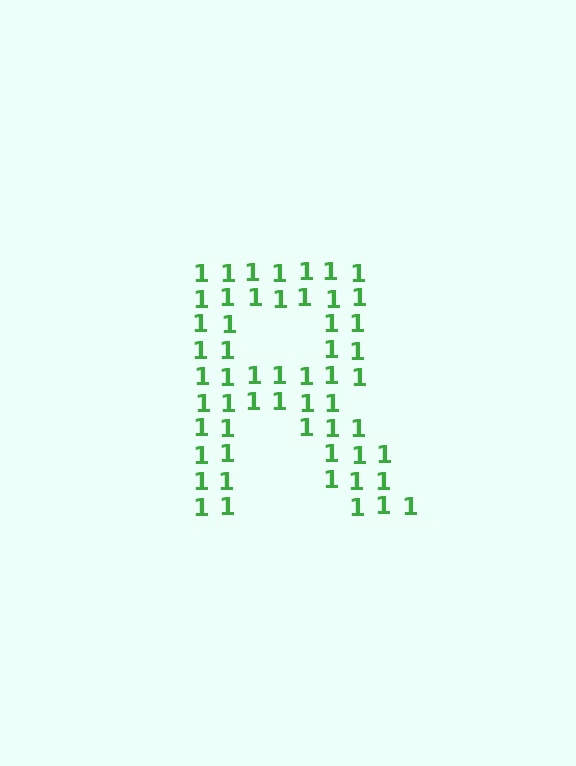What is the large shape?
The large shape is the letter R.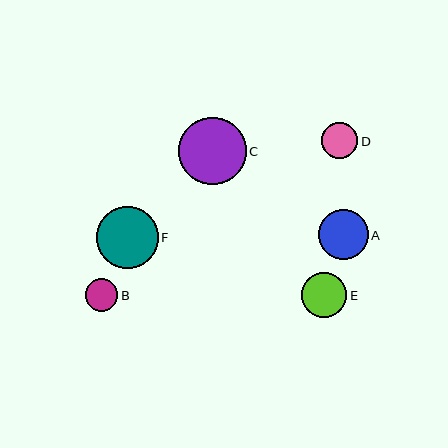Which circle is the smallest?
Circle B is the smallest with a size of approximately 33 pixels.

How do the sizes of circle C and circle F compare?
Circle C and circle F are approximately the same size.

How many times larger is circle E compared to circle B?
Circle E is approximately 1.4 times the size of circle B.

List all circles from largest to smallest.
From largest to smallest: C, F, A, E, D, B.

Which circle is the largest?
Circle C is the largest with a size of approximately 67 pixels.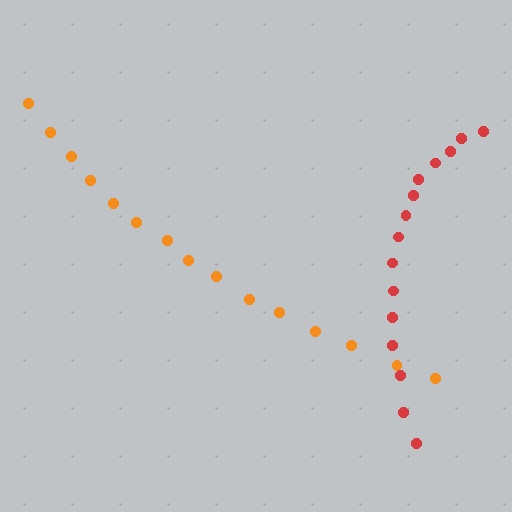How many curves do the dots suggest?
There are 2 distinct paths.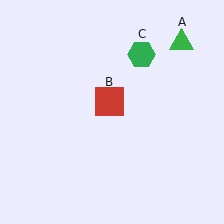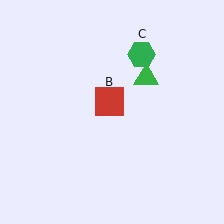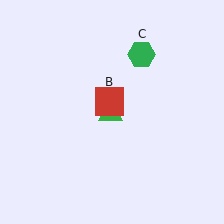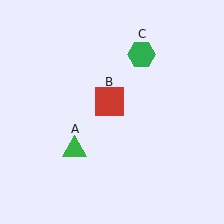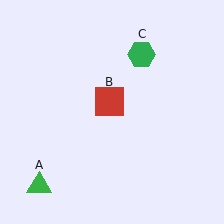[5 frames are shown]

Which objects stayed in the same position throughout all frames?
Red square (object B) and green hexagon (object C) remained stationary.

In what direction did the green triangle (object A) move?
The green triangle (object A) moved down and to the left.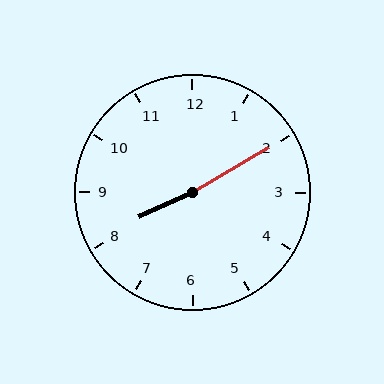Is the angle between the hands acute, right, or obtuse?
It is obtuse.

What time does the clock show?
8:10.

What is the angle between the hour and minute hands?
Approximately 175 degrees.